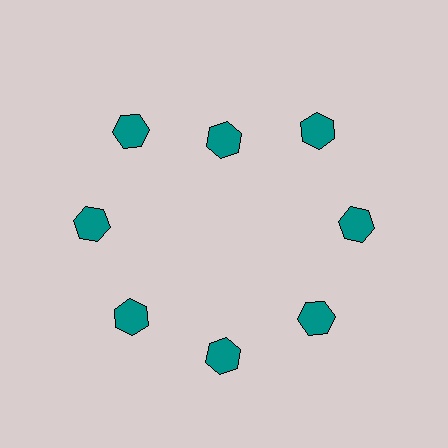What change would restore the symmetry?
The symmetry would be restored by moving it outward, back onto the ring so that all 8 hexagons sit at equal angles and equal distance from the center.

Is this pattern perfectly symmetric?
No. The 8 teal hexagons are arranged in a ring, but one element near the 12 o'clock position is pulled inward toward the center, breaking the 8-fold rotational symmetry.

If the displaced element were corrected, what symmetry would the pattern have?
It would have 8-fold rotational symmetry — the pattern would map onto itself every 45 degrees.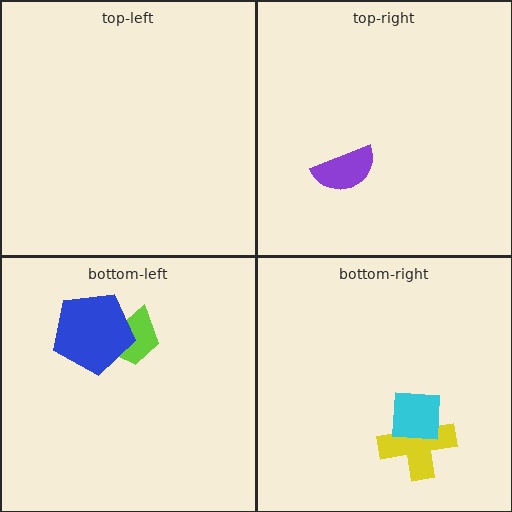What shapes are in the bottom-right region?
The yellow cross, the cyan square.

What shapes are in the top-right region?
The purple semicircle.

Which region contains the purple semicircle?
The top-right region.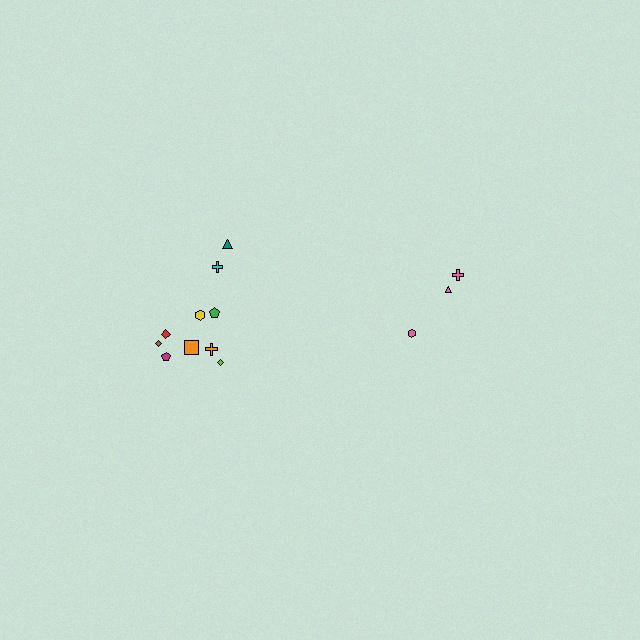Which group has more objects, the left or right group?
The left group.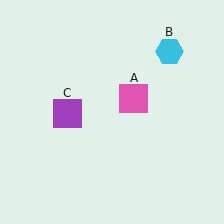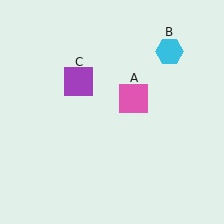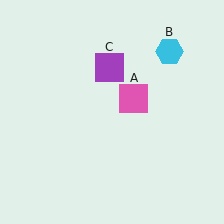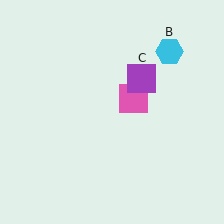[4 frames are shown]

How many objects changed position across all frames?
1 object changed position: purple square (object C).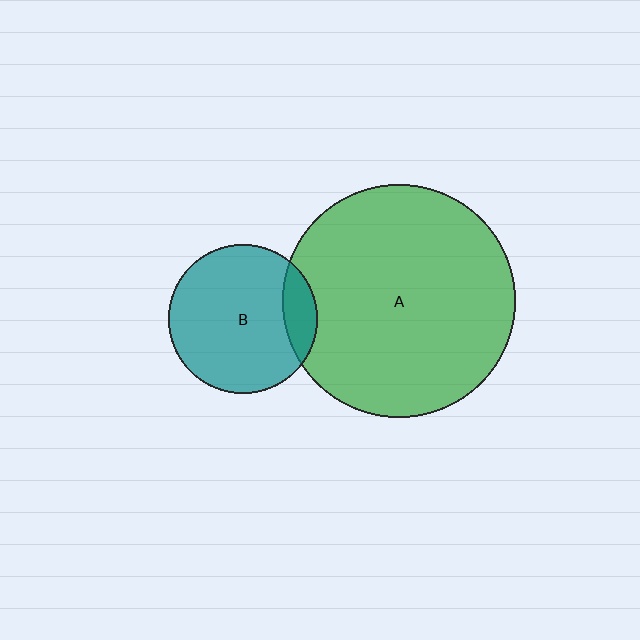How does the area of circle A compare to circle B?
Approximately 2.4 times.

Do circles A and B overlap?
Yes.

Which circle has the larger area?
Circle A (green).